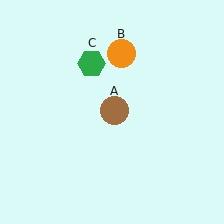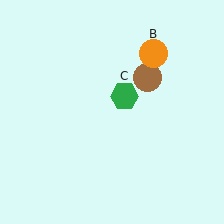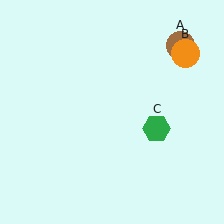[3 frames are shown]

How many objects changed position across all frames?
3 objects changed position: brown circle (object A), orange circle (object B), green hexagon (object C).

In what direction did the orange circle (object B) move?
The orange circle (object B) moved right.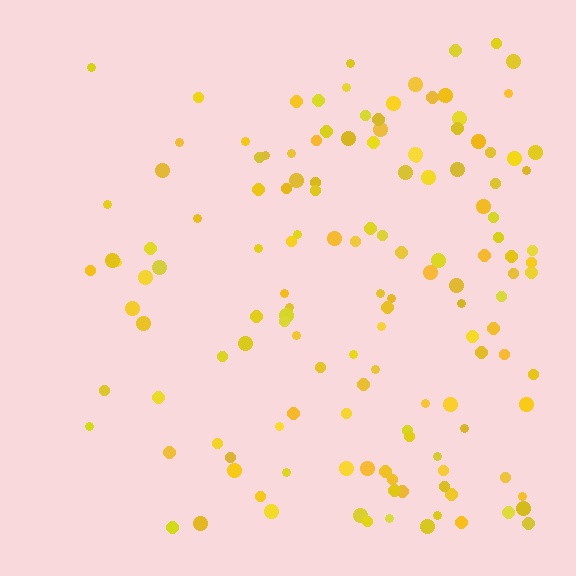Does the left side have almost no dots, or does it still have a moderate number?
Still a moderate number, just noticeably fewer than the right.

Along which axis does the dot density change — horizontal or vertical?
Horizontal.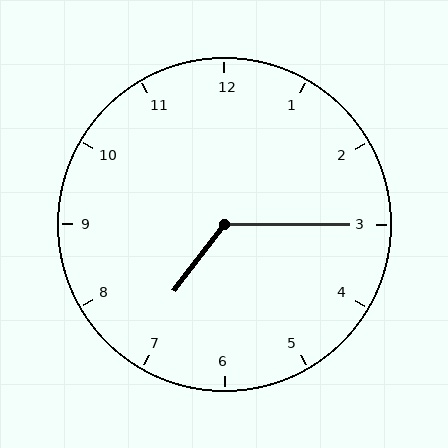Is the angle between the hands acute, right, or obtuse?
It is obtuse.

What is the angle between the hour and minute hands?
Approximately 128 degrees.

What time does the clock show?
7:15.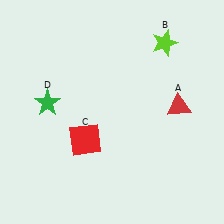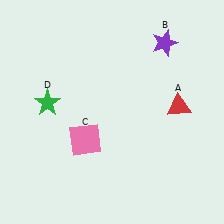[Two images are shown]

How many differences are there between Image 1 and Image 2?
There are 2 differences between the two images.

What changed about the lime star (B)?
In Image 1, B is lime. In Image 2, it changed to purple.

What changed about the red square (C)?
In Image 1, C is red. In Image 2, it changed to pink.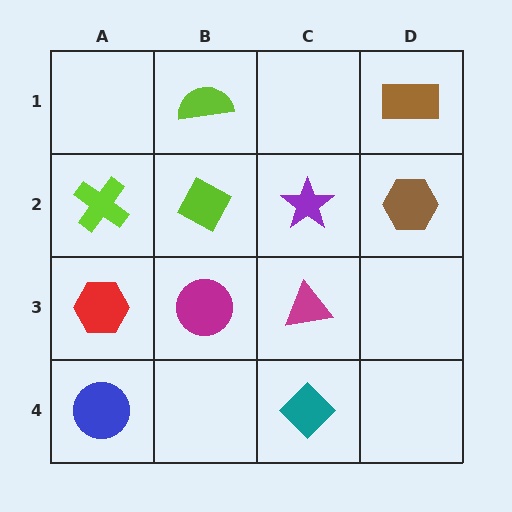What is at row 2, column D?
A brown hexagon.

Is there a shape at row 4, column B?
No, that cell is empty.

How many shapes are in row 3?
3 shapes.